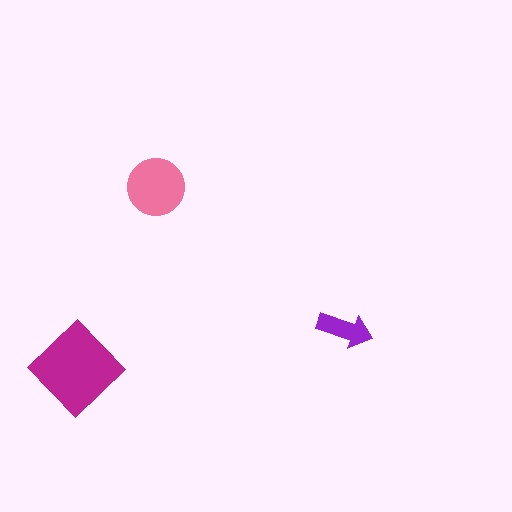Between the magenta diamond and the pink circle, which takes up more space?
The magenta diamond.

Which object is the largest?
The magenta diamond.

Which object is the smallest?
The purple arrow.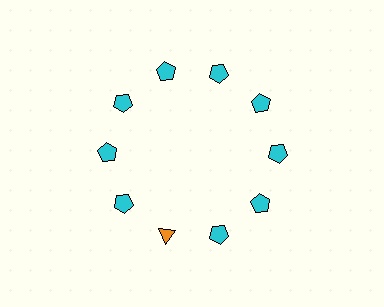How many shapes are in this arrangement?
There are 10 shapes arranged in a ring pattern.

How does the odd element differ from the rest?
It differs in both color (orange instead of cyan) and shape (triangle instead of pentagon).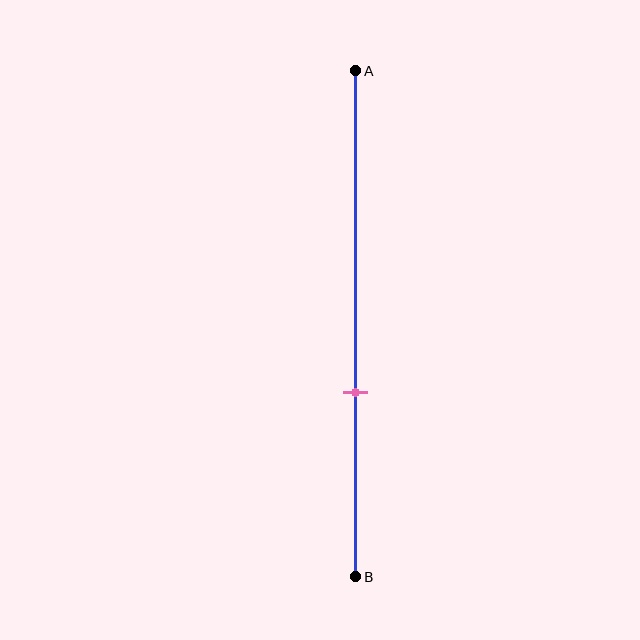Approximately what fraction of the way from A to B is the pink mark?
The pink mark is approximately 65% of the way from A to B.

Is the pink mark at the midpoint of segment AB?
No, the mark is at about 65% from A, not at the 50% midpoint.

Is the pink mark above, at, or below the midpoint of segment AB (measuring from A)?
The pink mark is below the midpoint of segment AB.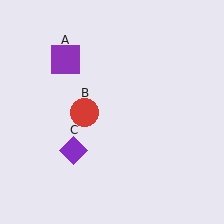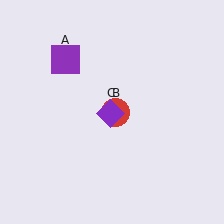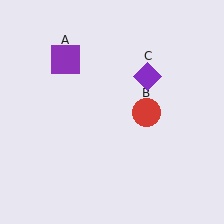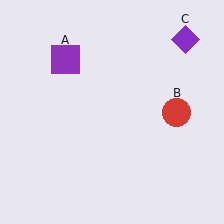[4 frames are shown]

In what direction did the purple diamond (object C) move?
The purple diamond (object C) moved up and to the right.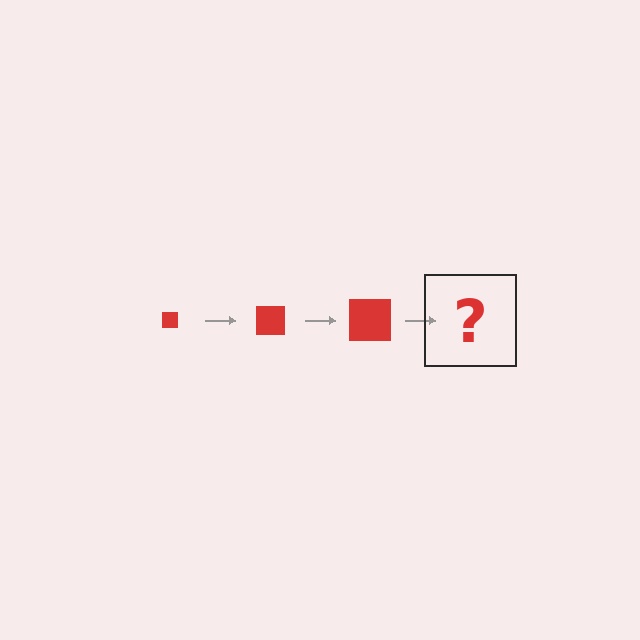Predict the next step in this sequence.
The next step is a red square, larger than the previous one.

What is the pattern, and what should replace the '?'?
The pattern is that the square gets progressively larger each step. The '?' should be a red square, larger than the previous one.